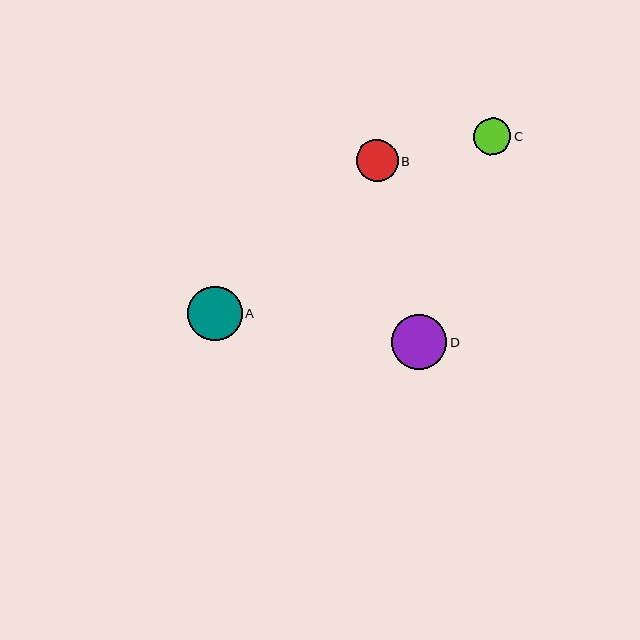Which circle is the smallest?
Circle C is the smallest with a size of approximately 37 pixels.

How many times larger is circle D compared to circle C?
Circle D is approximately 1.5 times the size of circle C.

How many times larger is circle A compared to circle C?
Circle A is approximately 1.4 times the size of circle C.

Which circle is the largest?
Circle D is the largest with a size of approximately 55 pixels.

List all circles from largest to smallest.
From largest to smallest: D, A, B, C.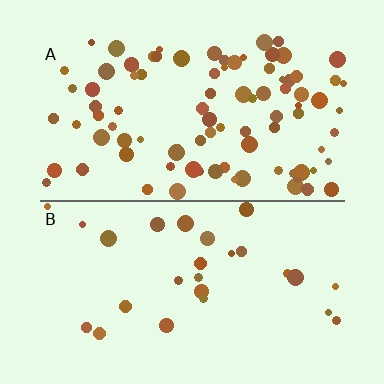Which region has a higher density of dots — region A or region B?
A (the top).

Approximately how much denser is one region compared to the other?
Approximately 3.4× — region A over region B.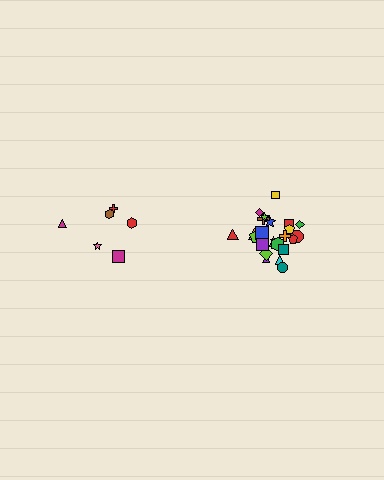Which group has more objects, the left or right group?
The right group.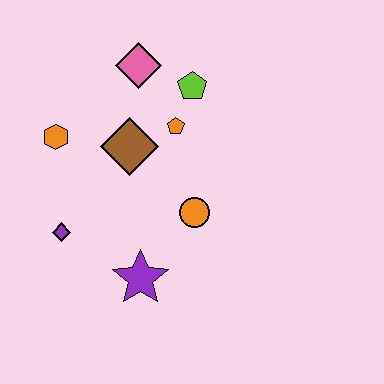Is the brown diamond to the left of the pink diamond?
Yes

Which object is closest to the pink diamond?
The lime pentagon is closest to the pink diamond.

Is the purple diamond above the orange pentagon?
No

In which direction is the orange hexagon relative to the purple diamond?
The orange hexagon is above the purple diamond.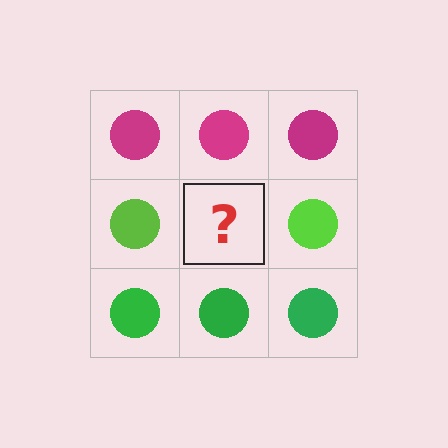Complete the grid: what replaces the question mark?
The question mark should be replaced with a lime circle.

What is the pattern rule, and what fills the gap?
The rule is that each row has a consistent color. The gap should be filled with a lime circle.